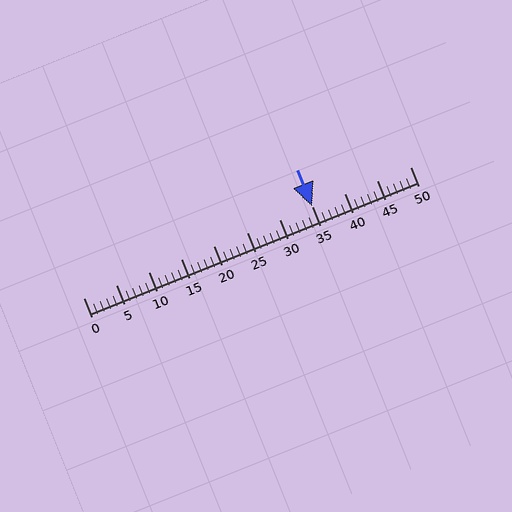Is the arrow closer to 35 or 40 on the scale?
The arrow is closer to 35.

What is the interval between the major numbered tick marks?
The major tick marks are spaced 5 units apart.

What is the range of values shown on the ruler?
The ruler shows values from 0 to 50.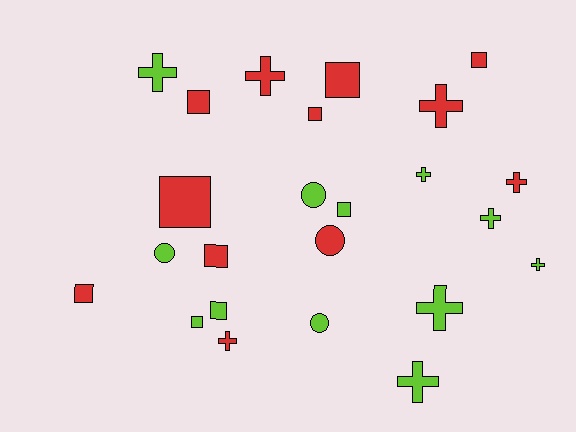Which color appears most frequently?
Lime, with 12 objects.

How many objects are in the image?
There are 24 objects.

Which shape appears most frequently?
Cross, with 10 objects.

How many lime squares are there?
There are 3 lime squares.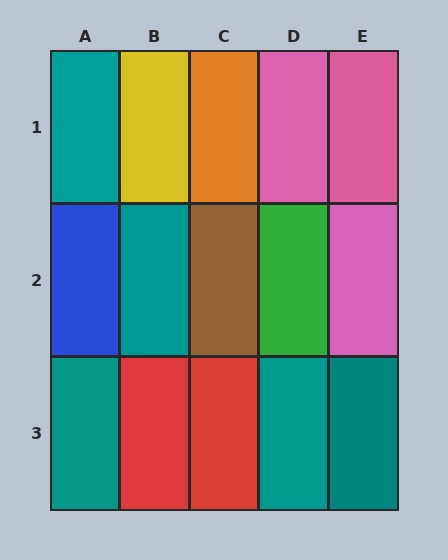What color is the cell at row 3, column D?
Teal.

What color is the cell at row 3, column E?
Teal.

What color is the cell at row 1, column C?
Orange.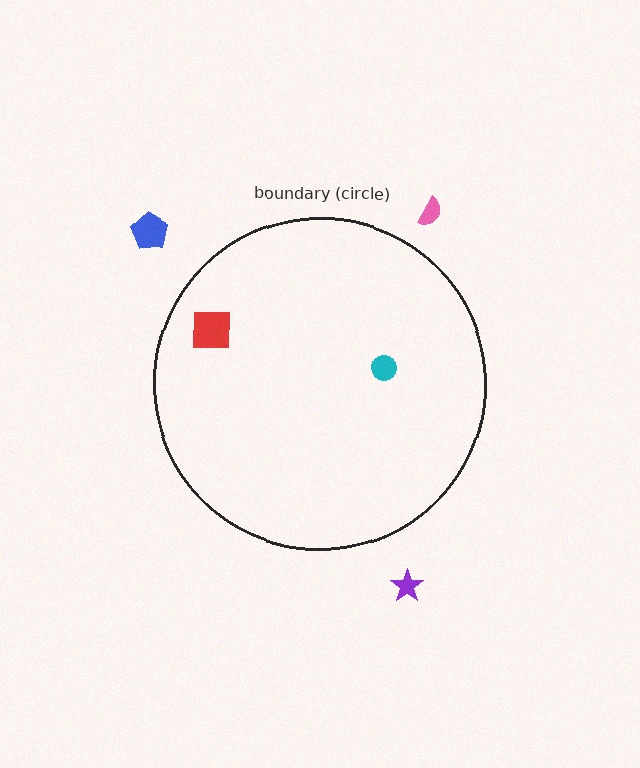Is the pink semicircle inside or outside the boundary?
Outside.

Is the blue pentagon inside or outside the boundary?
Outside.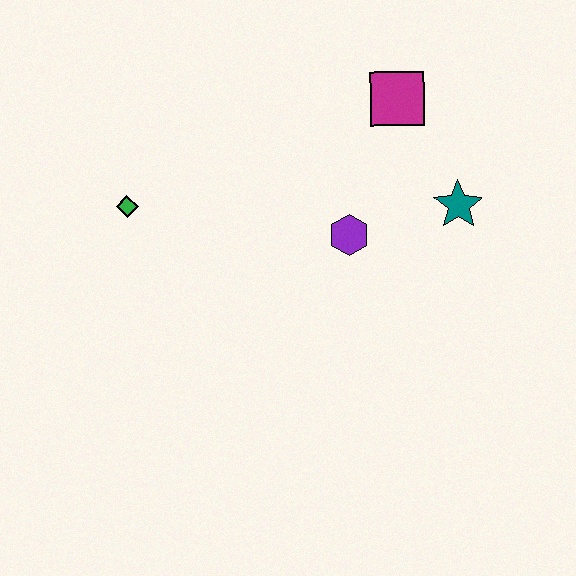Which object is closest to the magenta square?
The teal star is closest to the magenta square.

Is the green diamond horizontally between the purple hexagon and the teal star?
No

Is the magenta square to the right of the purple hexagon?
Yes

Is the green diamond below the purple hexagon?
No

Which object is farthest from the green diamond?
The teal star is farthest from the green diamond.